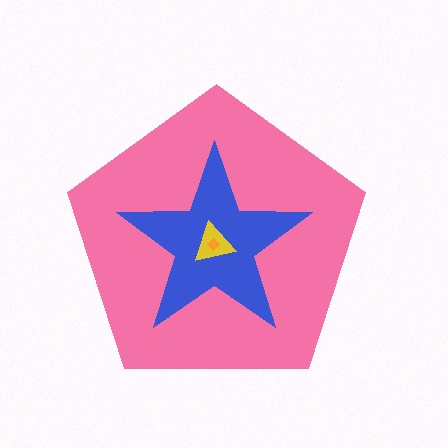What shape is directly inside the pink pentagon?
The blue star.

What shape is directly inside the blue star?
The yellow triangle.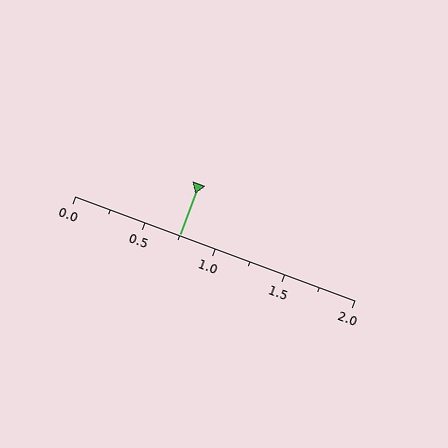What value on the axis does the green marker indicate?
The marker indicates approximately 0.75.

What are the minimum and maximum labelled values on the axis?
The axis runs from 0.0 to 2.0.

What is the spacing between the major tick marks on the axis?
The major ticks are spaced 0.5 apart.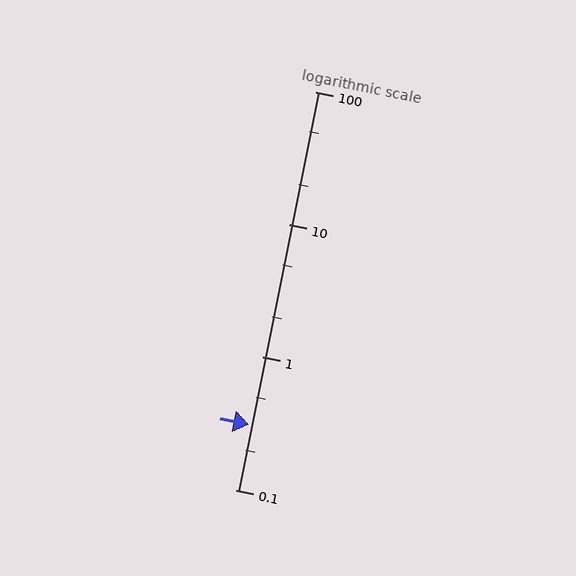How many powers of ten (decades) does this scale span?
The scale spans 3 decades, from 0.1 to 100.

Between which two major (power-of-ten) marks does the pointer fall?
The pointer is between 0.1 and 1.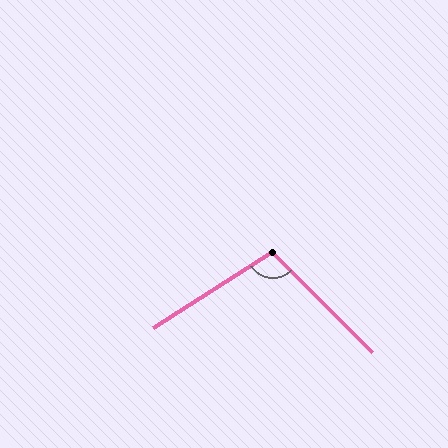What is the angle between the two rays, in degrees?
Approximately 102 degrees.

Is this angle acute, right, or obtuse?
It is obtuse.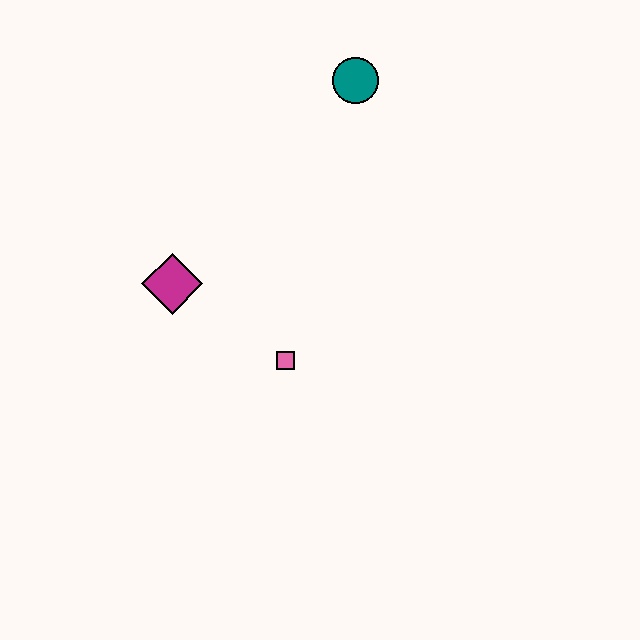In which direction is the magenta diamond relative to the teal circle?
The magenta diamond is below the teal circle.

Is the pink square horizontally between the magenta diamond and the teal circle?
Yes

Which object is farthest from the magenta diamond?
The teal circle is farthest from the magenta diamond.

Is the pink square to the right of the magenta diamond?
Yes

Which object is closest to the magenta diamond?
The pink square is closest to the magenta diamond.